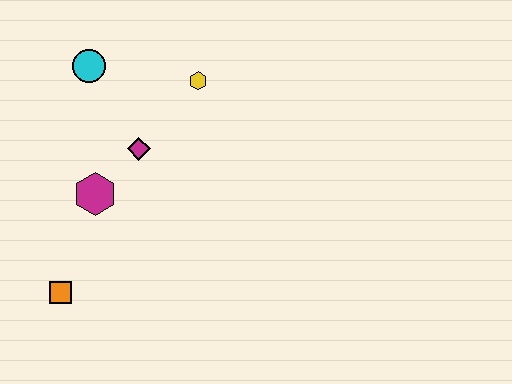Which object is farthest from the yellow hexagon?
The orange square is farthest from the yellow hexagon.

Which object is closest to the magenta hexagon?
The magenta diamond is closest to the magenta hexagon.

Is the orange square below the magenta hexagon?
Yes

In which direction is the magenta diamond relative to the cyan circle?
The magenta diamond is below the cyan circle.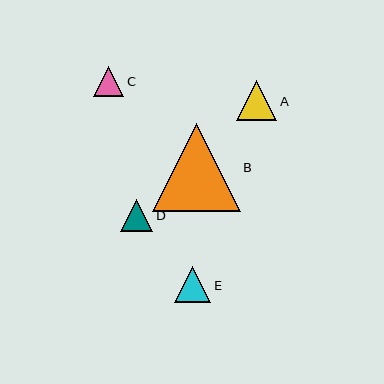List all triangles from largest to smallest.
From largest to smallest: B, A, E, D, C.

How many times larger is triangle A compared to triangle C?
Triangle A is approximately 1.3 times the size of triangle C.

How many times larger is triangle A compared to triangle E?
Triangle A is approximately 1.1 times the size of triangle E.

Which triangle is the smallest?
Triangle C is the smallest with a size of approximately 30 pixels.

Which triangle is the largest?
Triangle B is the largest with a size of approximately 88 pixels.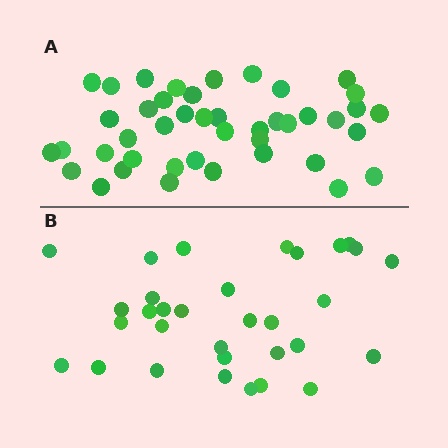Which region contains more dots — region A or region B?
Region A (the top region) has more dots.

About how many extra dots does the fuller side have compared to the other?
Region A has roughly 12 or so more dots than region B.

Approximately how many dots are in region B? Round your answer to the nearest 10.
About 30 dots. (The exact count is 32, which rounds to 30.)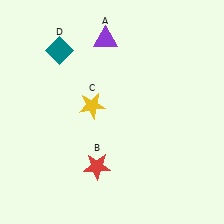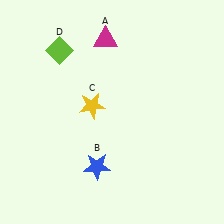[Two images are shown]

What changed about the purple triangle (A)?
In Image 1, A is purple. In Image 2, it changed to magenta.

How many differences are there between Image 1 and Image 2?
There are 3 differences between the two images.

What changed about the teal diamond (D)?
In Image 1, D is teal. In Image 2, it changed to lime.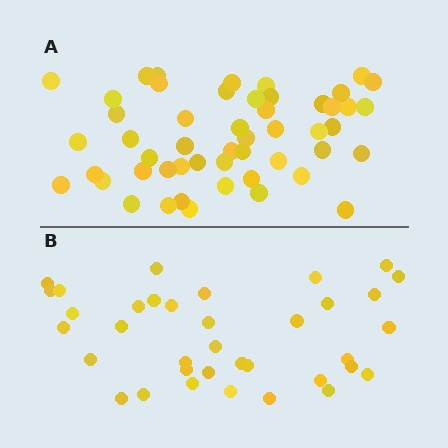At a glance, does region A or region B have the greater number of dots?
Region A (the top region) has more dots.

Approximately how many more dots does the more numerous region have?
Region A has approximately 15 more dots than region B.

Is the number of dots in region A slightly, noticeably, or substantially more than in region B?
Region A has noticeably more, but not dramatically so. The ratio is roughly 1.4 to 1.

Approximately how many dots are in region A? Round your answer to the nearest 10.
About 50 dots. (The exact count is 51, which rounds to 50.)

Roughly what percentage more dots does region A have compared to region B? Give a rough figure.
About 40% more.